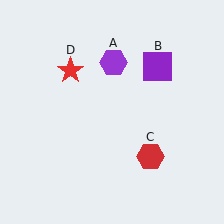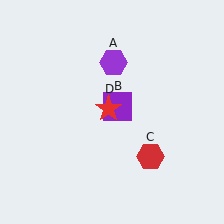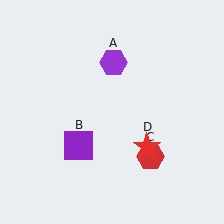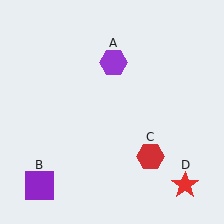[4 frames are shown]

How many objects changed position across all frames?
2 objects changed position: purple square (object B), red star (object D).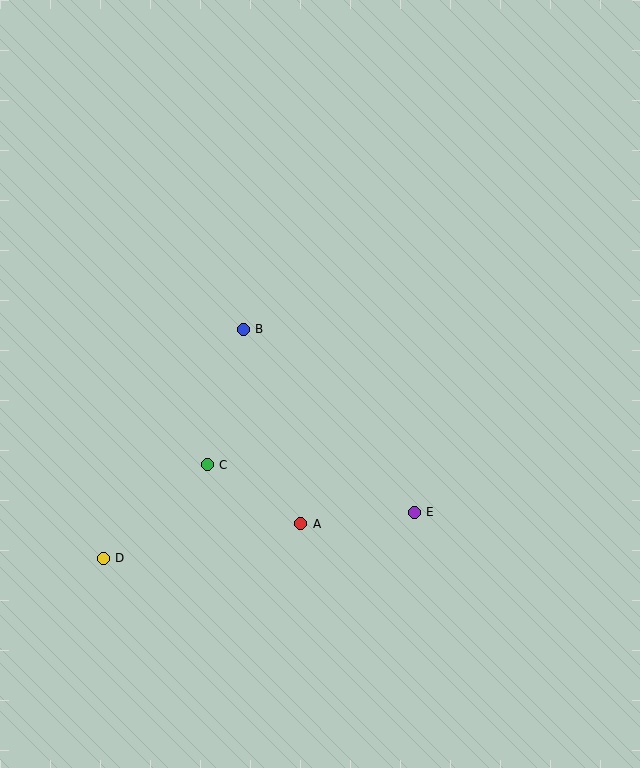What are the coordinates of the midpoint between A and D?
The midpoint between A and D is at (202, 541).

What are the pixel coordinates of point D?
Point D is at (103, 558).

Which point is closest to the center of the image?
Point B at (243, 329) is closest to the center.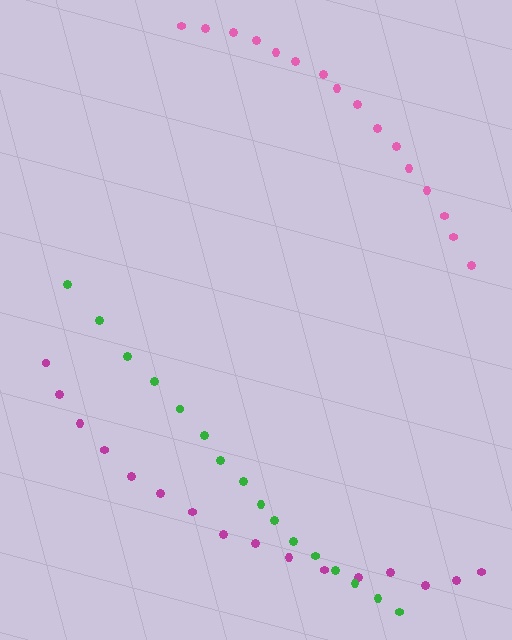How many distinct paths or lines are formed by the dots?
There are 3 distinct paths.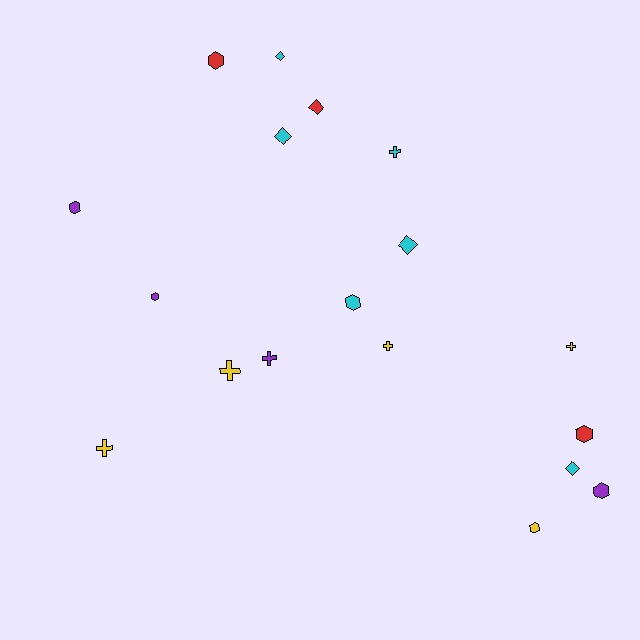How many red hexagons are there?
There are 2 red hexagons.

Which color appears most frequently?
Cyan, with 6 objects.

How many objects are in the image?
There are 18 objects.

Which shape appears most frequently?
Hexagon, with 7 objects.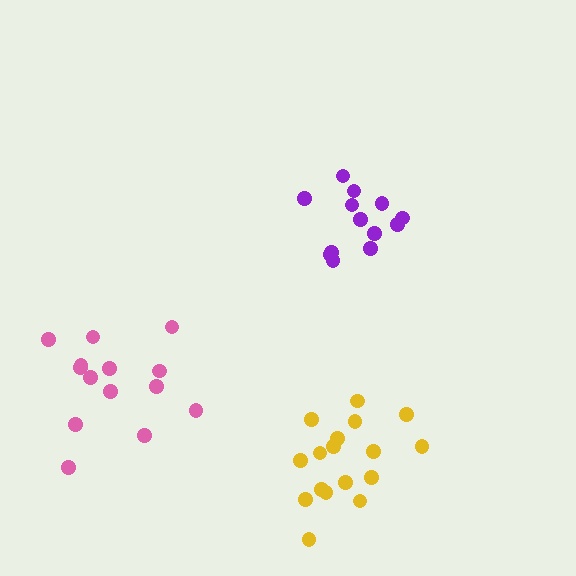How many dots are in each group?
Group 1: 14 dots, Group 2: 17 dots, Group 3: 13 dots (44 total).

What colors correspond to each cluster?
The clusters are colored: pink, yellow, purple.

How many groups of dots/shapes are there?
There are 3 groups.